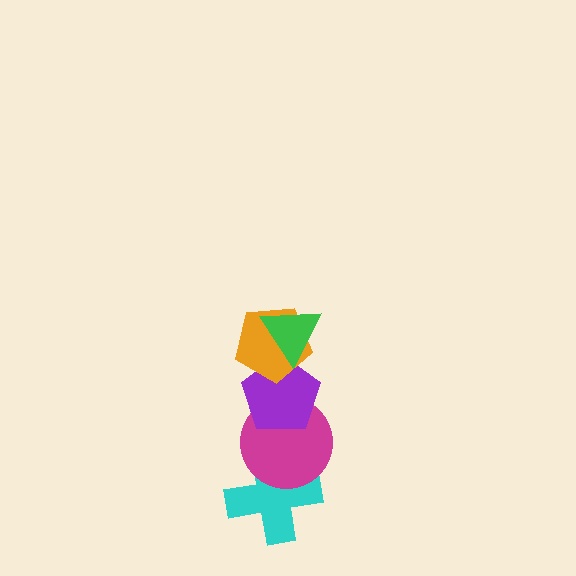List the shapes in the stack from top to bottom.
From top to bottom: the green triangle, the orange pentagon, the purple pentagon, the magenta circle, the cyan cross.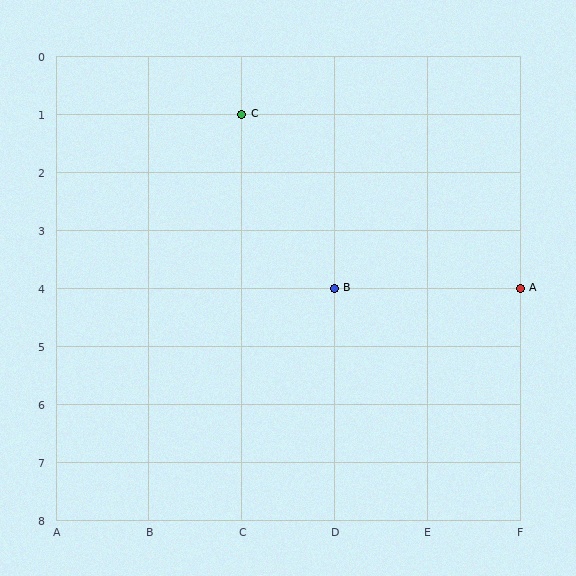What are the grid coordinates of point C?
Point C is at grid coordinates (C, 1).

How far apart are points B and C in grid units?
Points B and C are 1 column and 3 rows apart (about 3.2 grid units diagonally).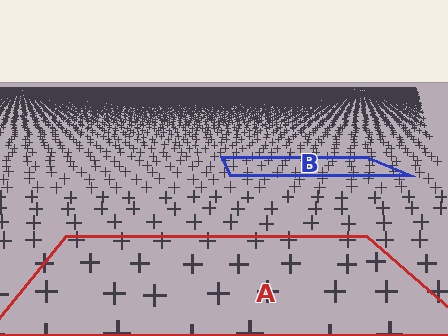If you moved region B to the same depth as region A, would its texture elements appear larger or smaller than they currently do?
They would appear larger. At a closer depth, the same texture elements are projected at a bigger on-screen size.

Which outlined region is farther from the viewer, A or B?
Region B is farther from the viewer — the texture elements inside it appear smaller and more densely packed.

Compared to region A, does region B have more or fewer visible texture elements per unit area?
Region B has more texture elements per unit area — they are packed more densely because it is farther away.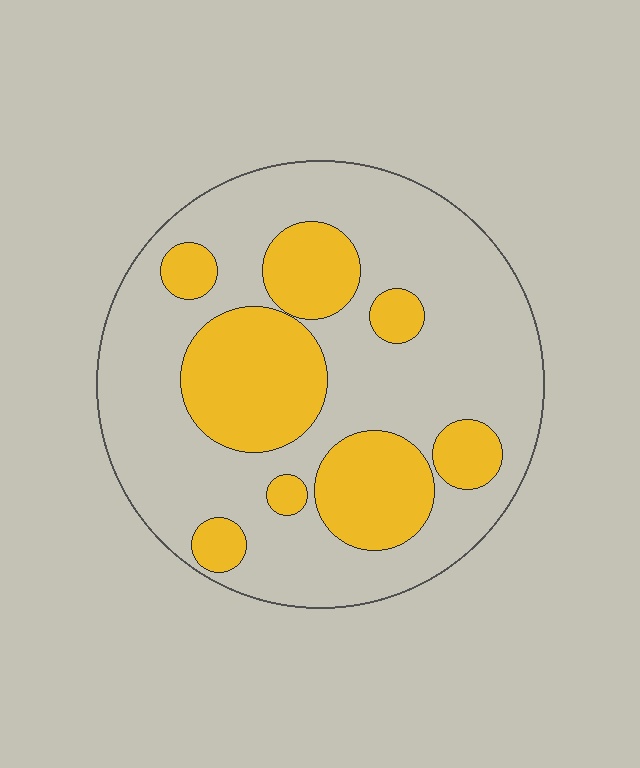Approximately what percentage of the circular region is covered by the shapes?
Approximately 30%.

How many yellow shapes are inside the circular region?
8.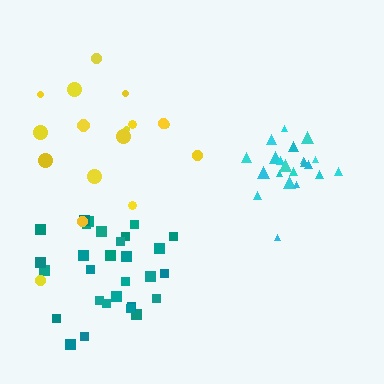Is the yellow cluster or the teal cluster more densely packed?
Teal.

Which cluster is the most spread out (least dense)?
Yellow.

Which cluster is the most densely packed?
Cyan.